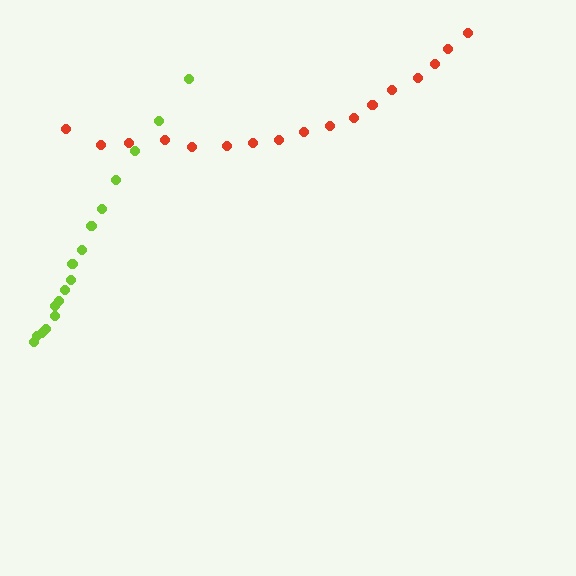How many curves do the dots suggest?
There are 2 distinct paths.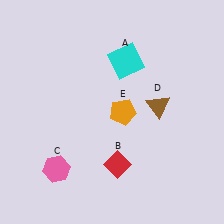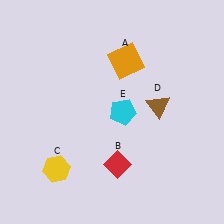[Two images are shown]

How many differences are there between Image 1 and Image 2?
There are 3 differences between the two images.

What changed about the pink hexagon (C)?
In Image 1, C is pink. In Image 2, it changed to yellow.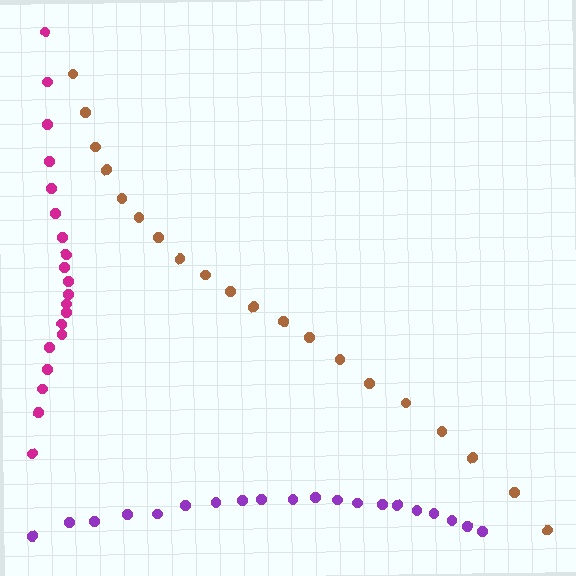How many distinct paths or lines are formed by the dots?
There are 3 distinct paths.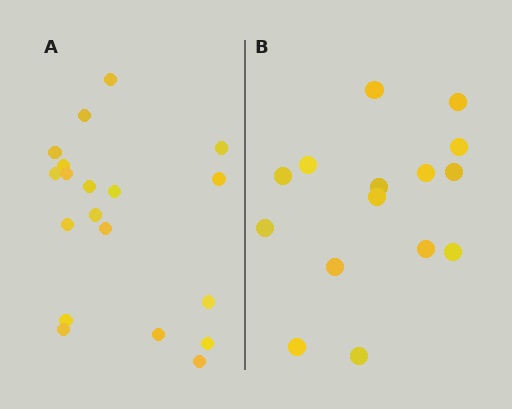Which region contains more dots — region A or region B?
Region A (the left region) has more dots.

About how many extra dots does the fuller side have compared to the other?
Region A has about 4 more dots than region B.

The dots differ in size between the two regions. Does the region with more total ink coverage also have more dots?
No. Region B has more total ink coverage because its dots are larger, but region A actually contains more individual dots. Total area can be misleading — the number of items is what matters here.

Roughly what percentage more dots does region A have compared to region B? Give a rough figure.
About 25% more.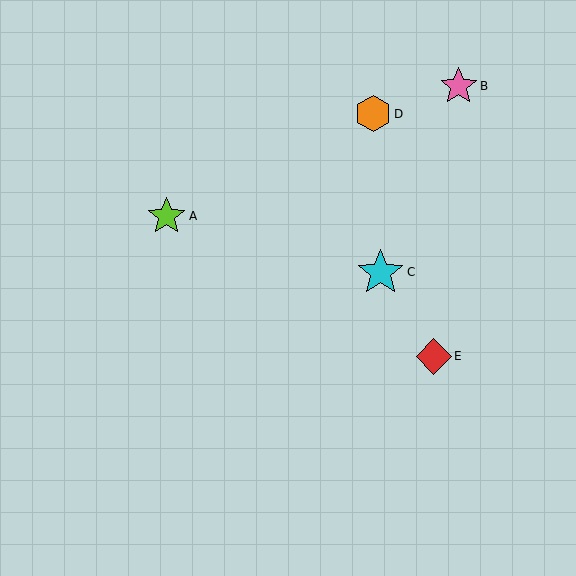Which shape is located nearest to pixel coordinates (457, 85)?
The pink star (labeled B) at (459, 86) is nearest to that location.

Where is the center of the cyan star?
The center of the cyan star is at (380, 272).